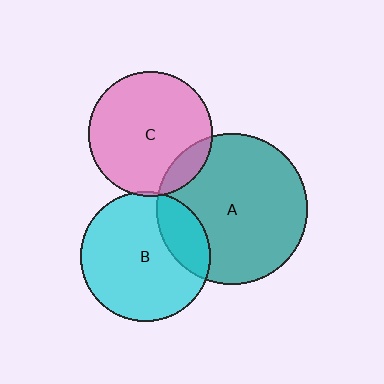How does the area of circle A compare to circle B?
Approximately 1.3 times.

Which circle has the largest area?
Circle A (teal).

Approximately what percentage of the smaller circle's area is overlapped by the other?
Approximately 20%.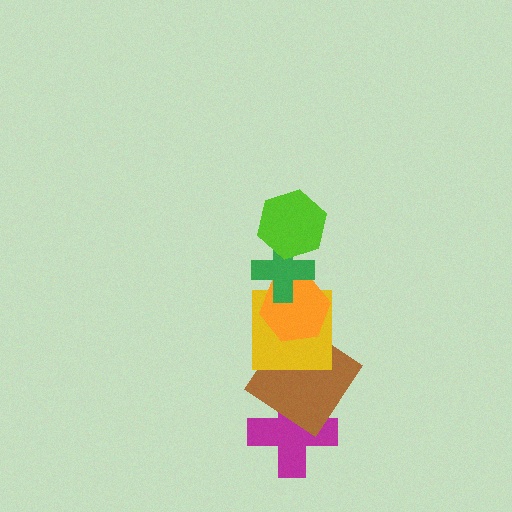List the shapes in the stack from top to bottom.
From top to bottom: the lime hexagon, the green cross, the orange hexagon, the yellow square, the brown diamond, the magenta cross.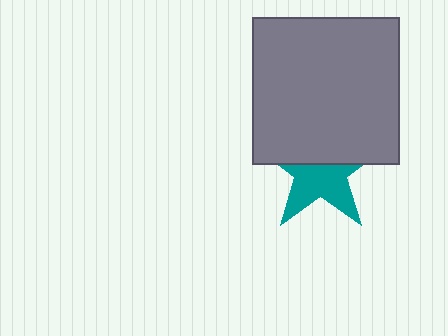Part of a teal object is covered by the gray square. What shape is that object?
It is a star.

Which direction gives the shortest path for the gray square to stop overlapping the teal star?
Moving up gives the shortest separation.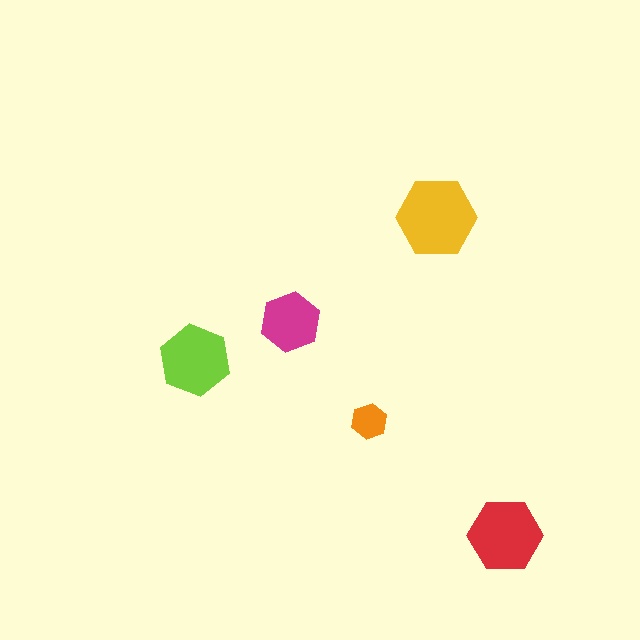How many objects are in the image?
There are 5 objects in the image.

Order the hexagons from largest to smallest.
the yellow one, the red one, the lime one, the magenta one, the orange one.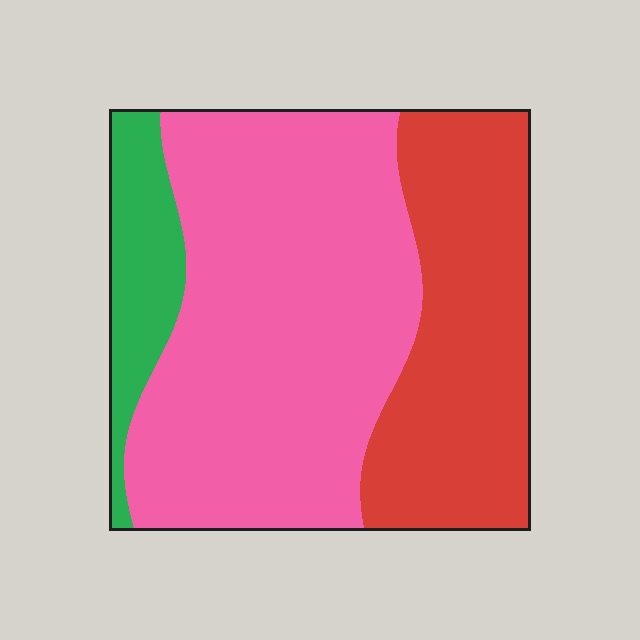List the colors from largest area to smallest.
From largest to smallest: pink, red, green.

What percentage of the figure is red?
Red takes up about one third (1/3) of the figure.